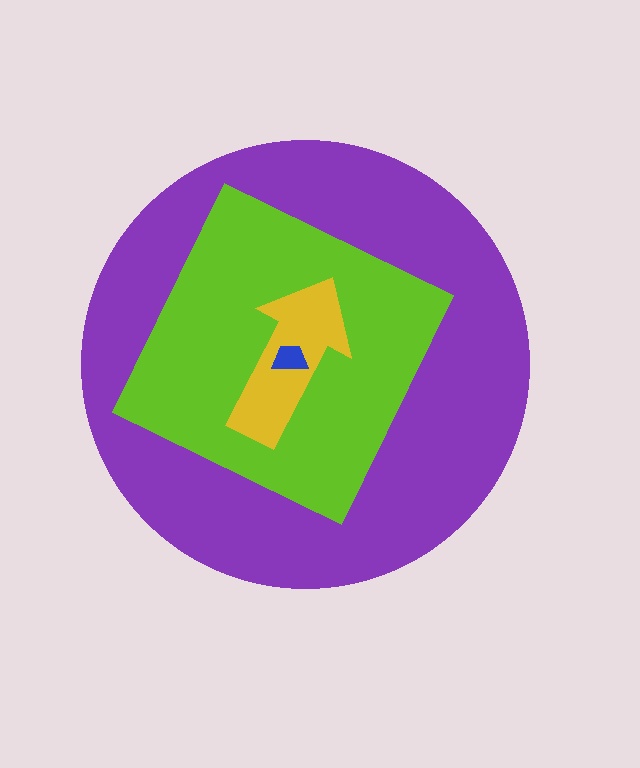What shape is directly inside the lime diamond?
The yellow arrow.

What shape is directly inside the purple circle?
The lime diamond.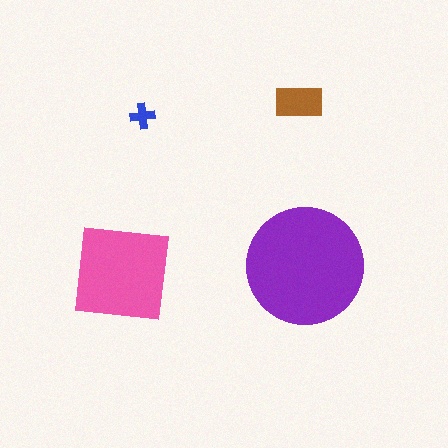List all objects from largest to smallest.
The purple circle, the pink square, the brown rectangle, the blue cross.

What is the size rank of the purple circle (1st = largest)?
1st.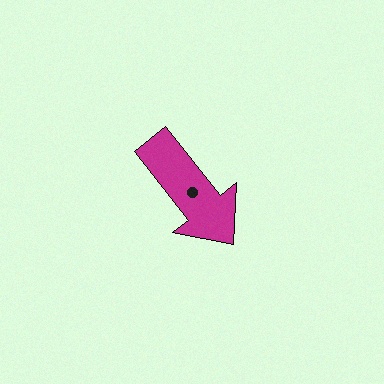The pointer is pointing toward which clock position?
Roughly 5 o'clock.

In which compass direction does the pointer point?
Southeast.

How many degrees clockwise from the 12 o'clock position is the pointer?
Approximately 142 degrees.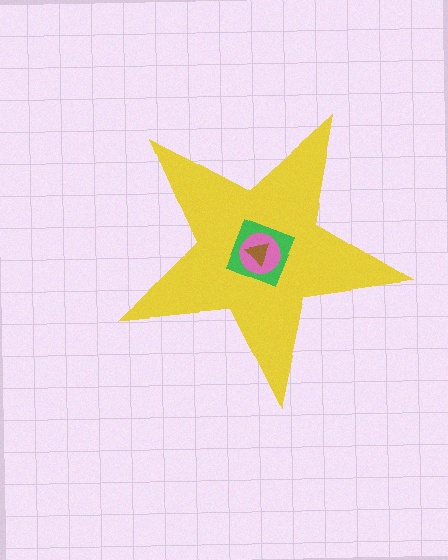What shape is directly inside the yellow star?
The green square.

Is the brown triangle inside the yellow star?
Yes.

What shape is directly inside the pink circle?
The brown triangle.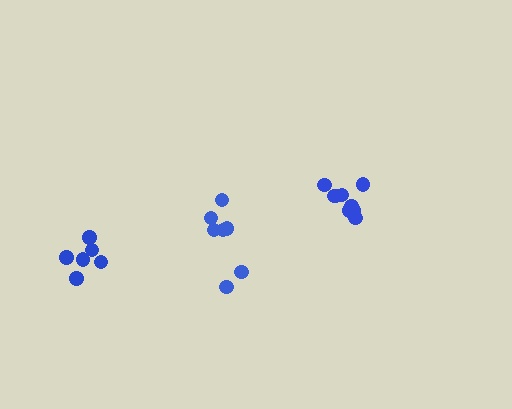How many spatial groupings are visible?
There are 3 spatial groupings.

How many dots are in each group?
Group 1: 6 dots, Group 2: 7 dots, Group 3: 9 dots (22 total).